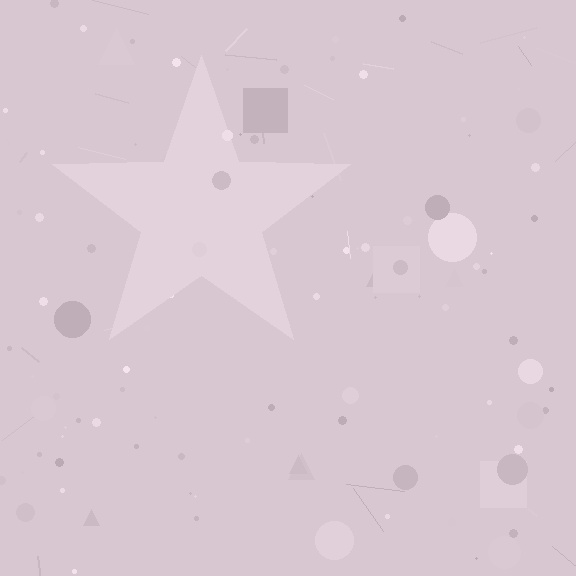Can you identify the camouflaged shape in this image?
The camouflaged shape is a star.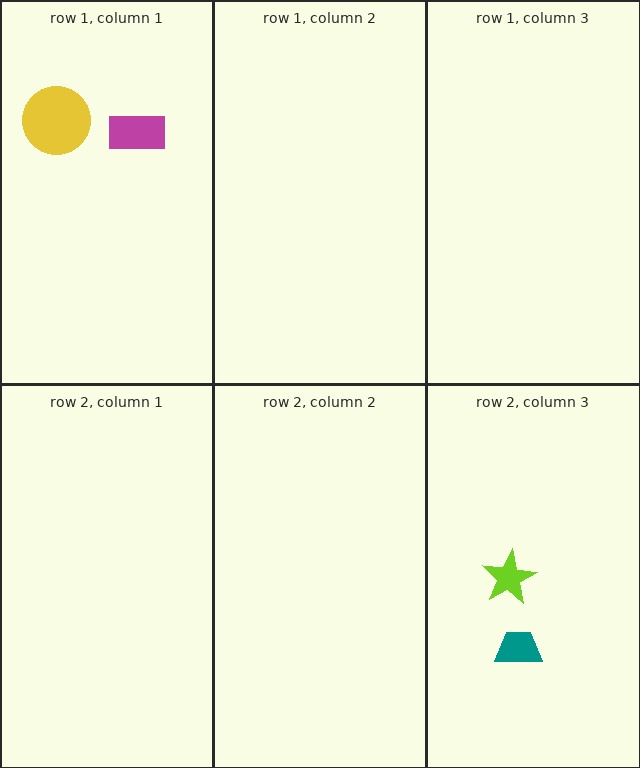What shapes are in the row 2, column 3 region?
The lime star, the teal trapezoid.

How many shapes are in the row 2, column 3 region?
2.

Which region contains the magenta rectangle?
The row 1, column 1 region.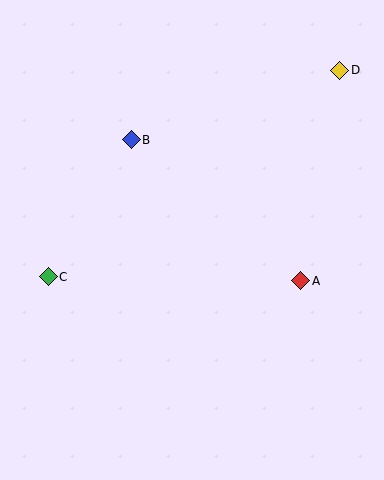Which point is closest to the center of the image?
Point A at (301, 281) is closest to the center.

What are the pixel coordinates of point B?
Point B is at (131, 140).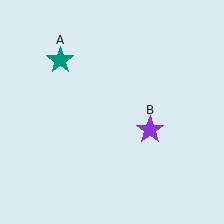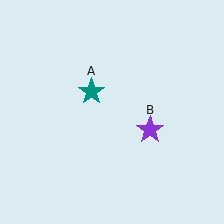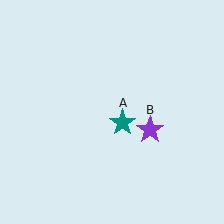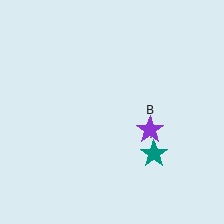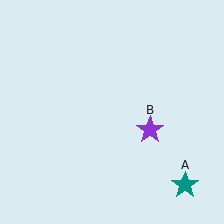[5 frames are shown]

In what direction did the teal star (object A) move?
The teal star (object A) moved down and to the right.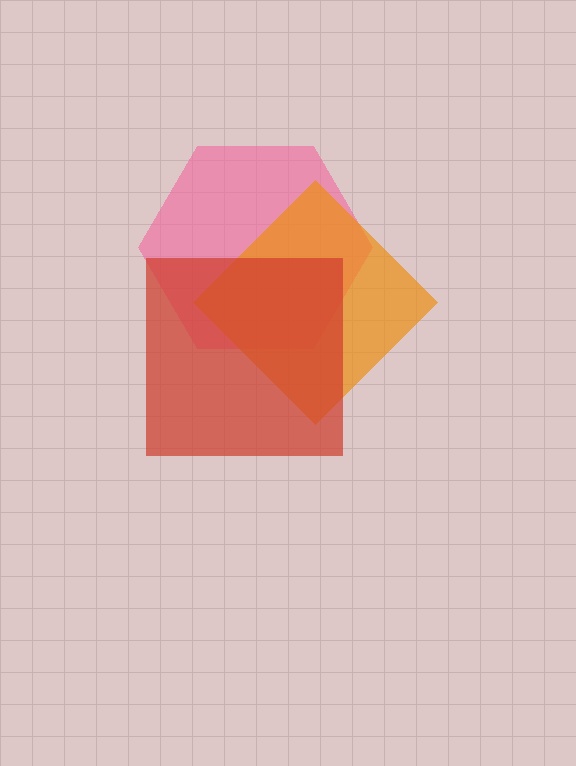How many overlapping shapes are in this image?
There are 3 overlapping shapes in the image.